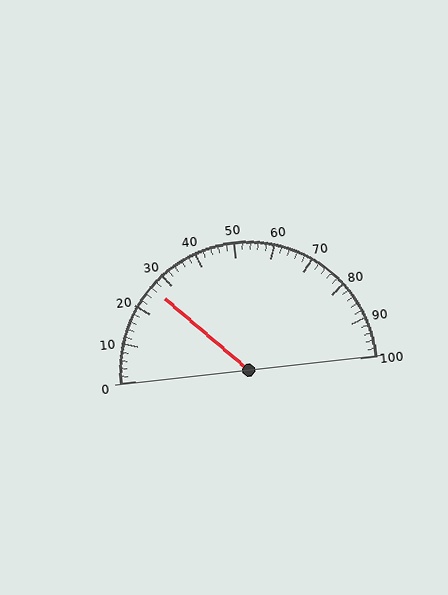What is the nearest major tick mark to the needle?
The nearest major tick mark is 30.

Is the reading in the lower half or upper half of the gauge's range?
The reading is in the lower half of the range (0 to 100).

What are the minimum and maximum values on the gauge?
The gauge ranges from 0 to 100.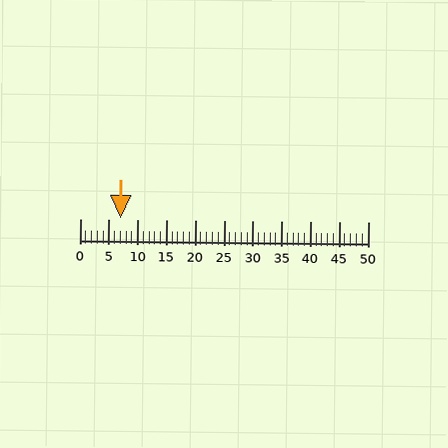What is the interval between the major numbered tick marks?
The major tick marks are spaced 5 units apart.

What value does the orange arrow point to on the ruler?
The orange arrow points to approximately 7.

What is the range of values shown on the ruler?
The ruler shows values from 0 to 50.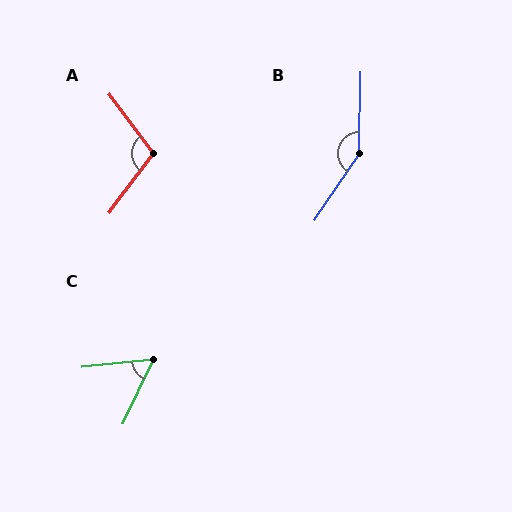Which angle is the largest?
B, at approximately 147 degrees.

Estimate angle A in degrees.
Approximately 106 degrees.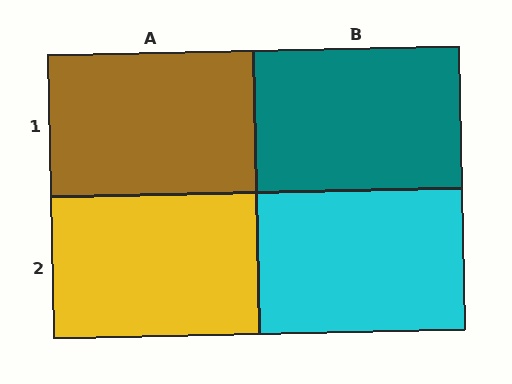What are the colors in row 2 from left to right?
Yellow, cyan.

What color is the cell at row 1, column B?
Teal.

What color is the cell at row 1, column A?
Brown.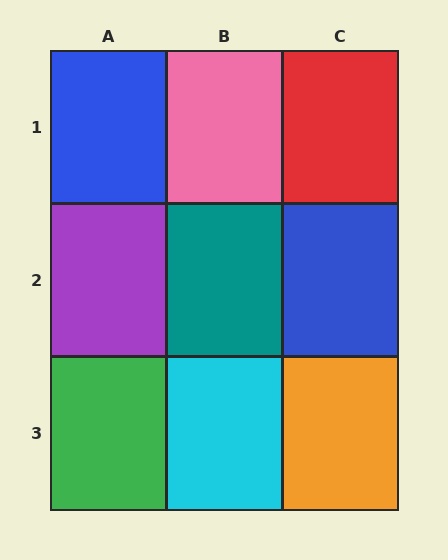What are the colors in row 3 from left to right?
Green, cyan, orange.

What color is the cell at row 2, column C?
Blue.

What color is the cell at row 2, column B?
Teal.